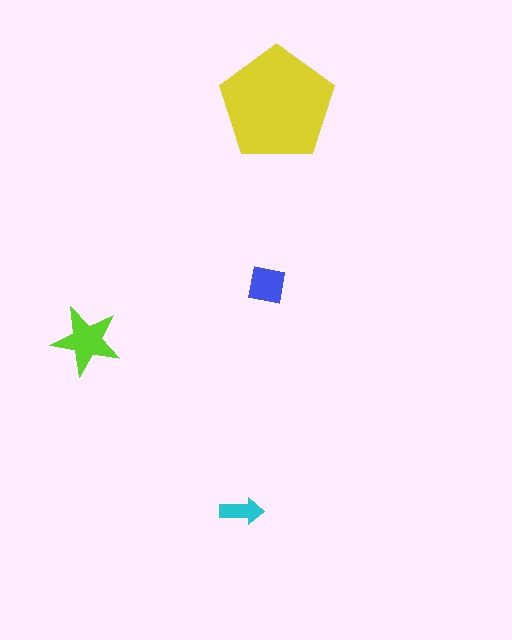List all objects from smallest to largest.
The cyan arrow, the blue square, the lime star, the yellow pentagon.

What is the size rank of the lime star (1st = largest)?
2nd.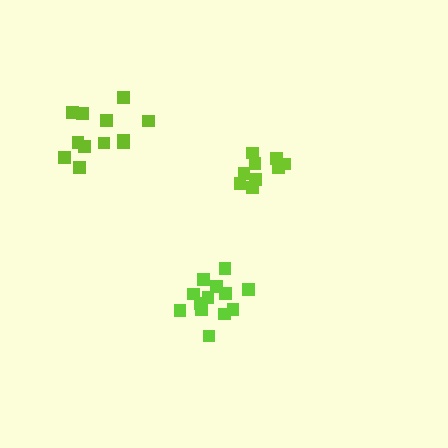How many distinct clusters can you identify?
There are 3 distinct clusters.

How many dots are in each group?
Group 1: 13 dots, Group 2: 9 dots, Group 3: 12 dots (34 total).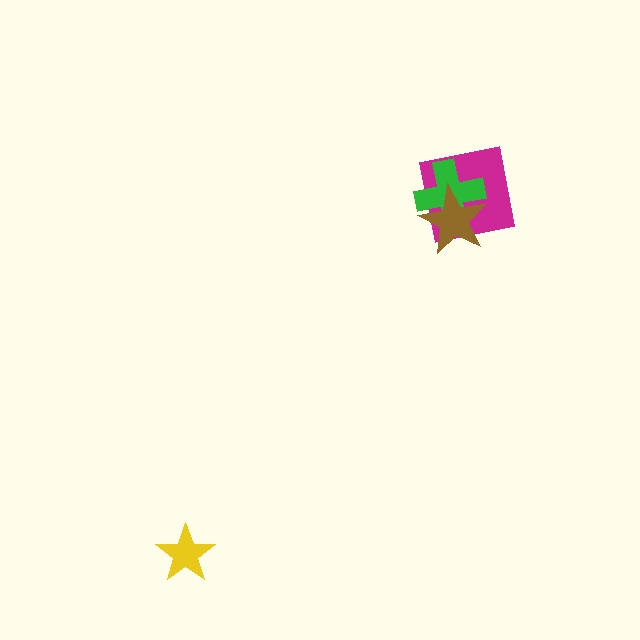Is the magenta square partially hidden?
Yes, it is partially covered by another shape.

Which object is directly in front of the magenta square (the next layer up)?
The green cross is directly in front of the magenta square.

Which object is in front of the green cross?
The brown star is in front of the green cross.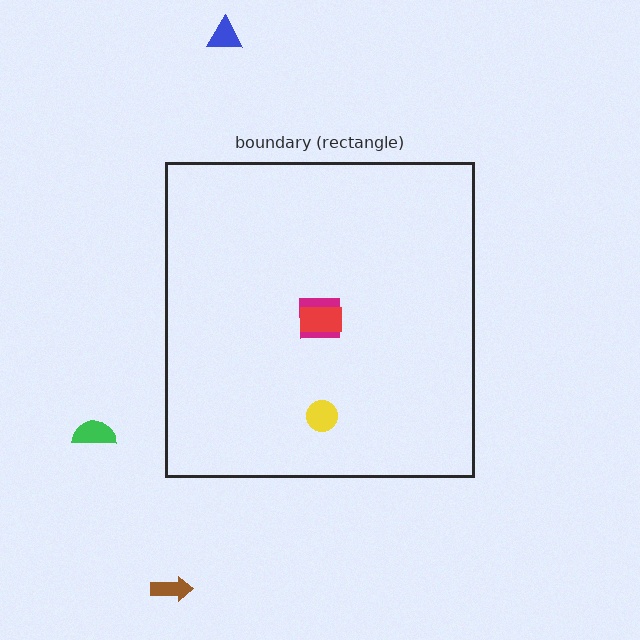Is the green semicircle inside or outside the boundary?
Outside.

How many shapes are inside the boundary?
3 inside, 3 outside.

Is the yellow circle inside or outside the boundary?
Inside.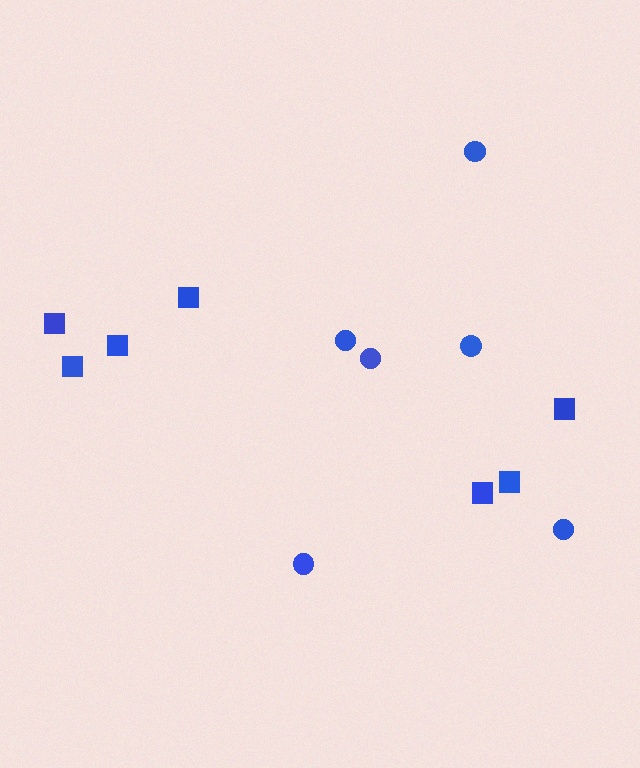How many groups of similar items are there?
There are 2 groups: one group of circles (6) and one group of squares (7).